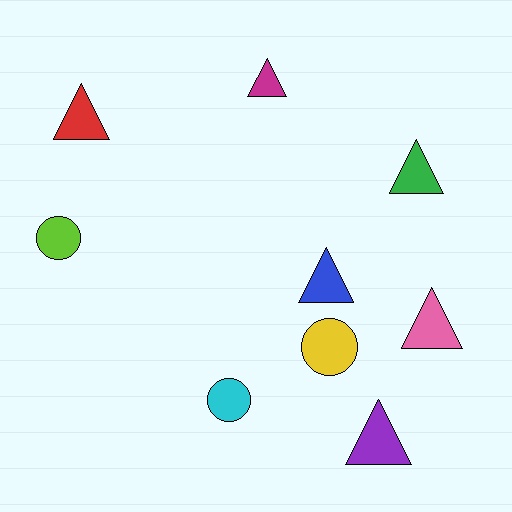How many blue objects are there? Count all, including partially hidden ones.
There is 1 blue object.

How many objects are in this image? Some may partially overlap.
There are 9 objects.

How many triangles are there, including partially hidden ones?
There are 6 triangles.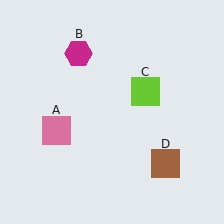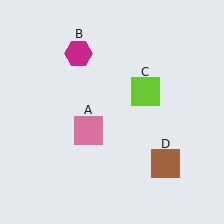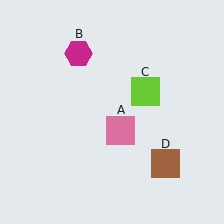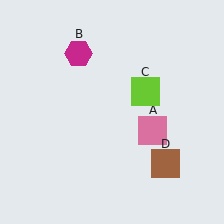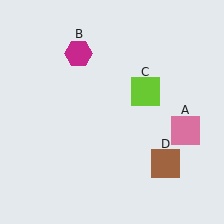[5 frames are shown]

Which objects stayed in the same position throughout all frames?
Magenta hexagon (object B) and lime square (object C) and brown square (object D) remained stationary.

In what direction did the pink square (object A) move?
The pink square (object A) moved right.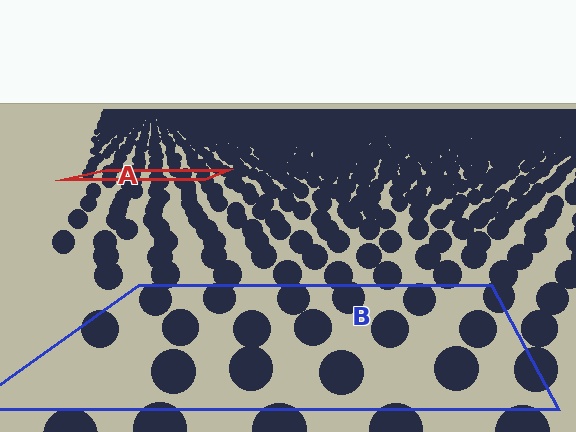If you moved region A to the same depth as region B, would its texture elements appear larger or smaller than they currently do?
They would appear larger. At a closer depth, the same texture elements are projected at a bigger on-screen size.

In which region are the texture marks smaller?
The texture marks are smaller in region A, because it is farther away.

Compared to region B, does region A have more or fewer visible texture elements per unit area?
Region A has more texture elements per unit area — they are packed more densely because it is farther away.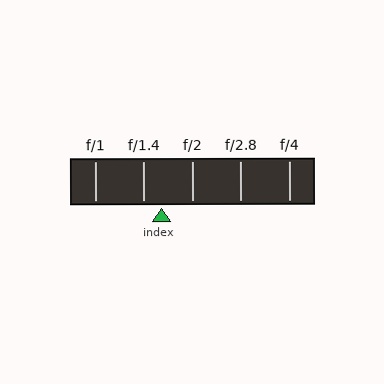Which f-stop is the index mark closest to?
The index mark is closest to f/1.4.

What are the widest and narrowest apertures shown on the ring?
The widest aperture shown is f/1 and the narrowest is f/4.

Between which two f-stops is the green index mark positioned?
The index mark is between f/1.4 and f/2.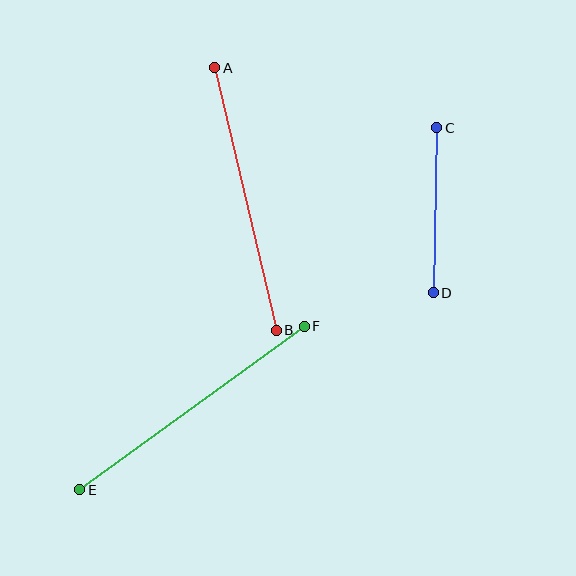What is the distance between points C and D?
The distance is approximately 165 pixels.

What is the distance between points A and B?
The distance is approximately 269 pixels.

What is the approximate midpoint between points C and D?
The midpoint is at approximately (435, 210) pixels.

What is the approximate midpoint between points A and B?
The midpoint is at approximately (245, 199) pixels.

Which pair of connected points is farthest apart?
Points E and F are farthest apart.